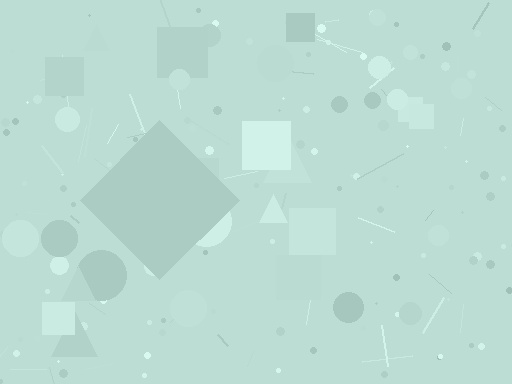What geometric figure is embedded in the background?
A diamond is embedded in the background.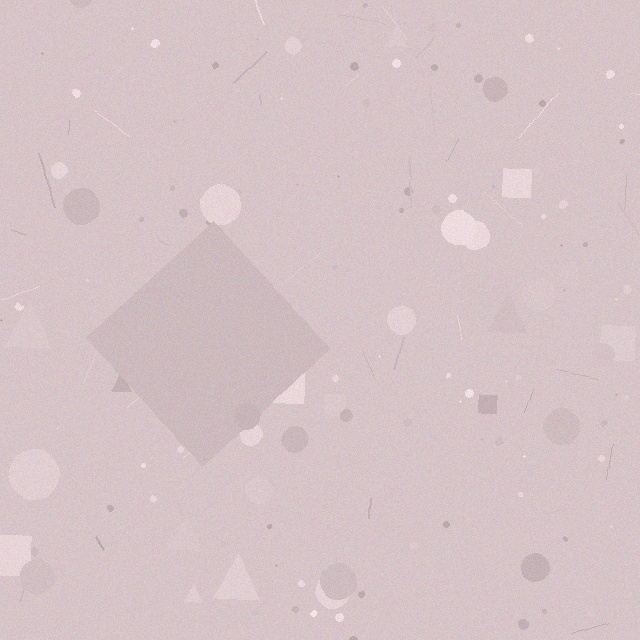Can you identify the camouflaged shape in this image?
The camouflaged shape is a diamond.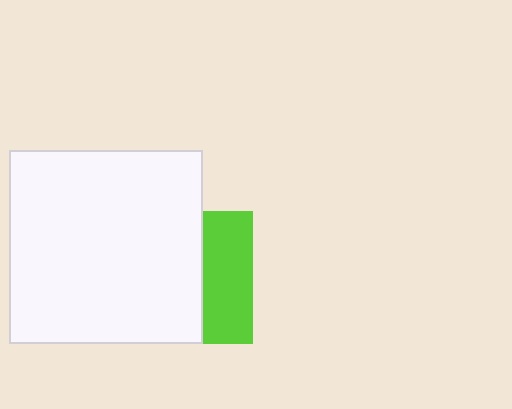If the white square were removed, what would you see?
You would see the complete lime square.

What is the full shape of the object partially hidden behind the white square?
The partially hidden object is a lime square.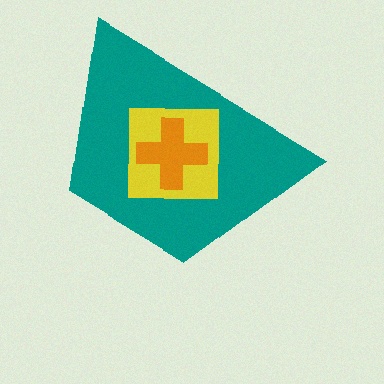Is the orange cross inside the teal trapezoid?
Yes.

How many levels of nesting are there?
3.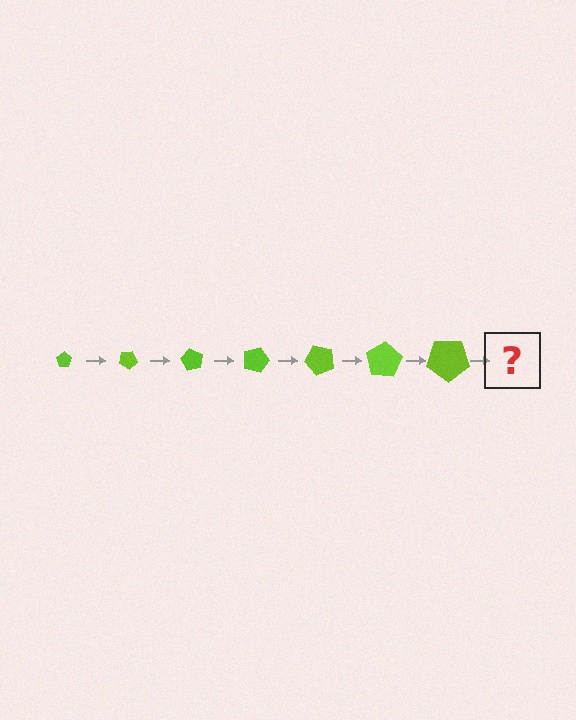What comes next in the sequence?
The next element should be a pentagon, larger than the previous one and rotated 210 degrees from the start.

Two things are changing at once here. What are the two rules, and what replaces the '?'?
The two rules are that the pentagon grows larger each step and it rotates 30 degrees each step. The '?' should be a pentagon, larger than the previous one and rotated 210 degrees from the start.